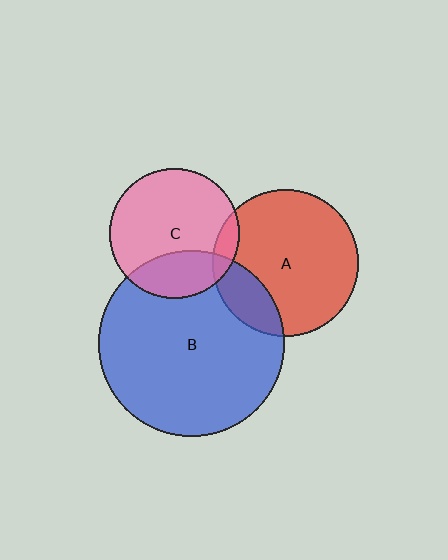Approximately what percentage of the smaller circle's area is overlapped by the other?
Approximately 20%.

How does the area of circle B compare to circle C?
Approximately 2.0 times.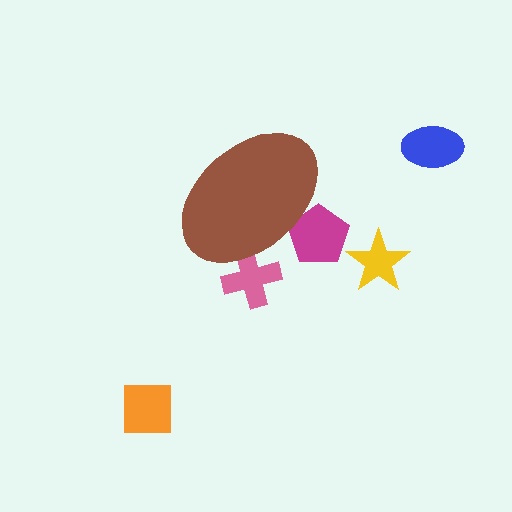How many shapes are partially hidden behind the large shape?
2 shapes are partially hidden.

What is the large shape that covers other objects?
A brown ellipse.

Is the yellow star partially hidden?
No, the yellow star is fully visible.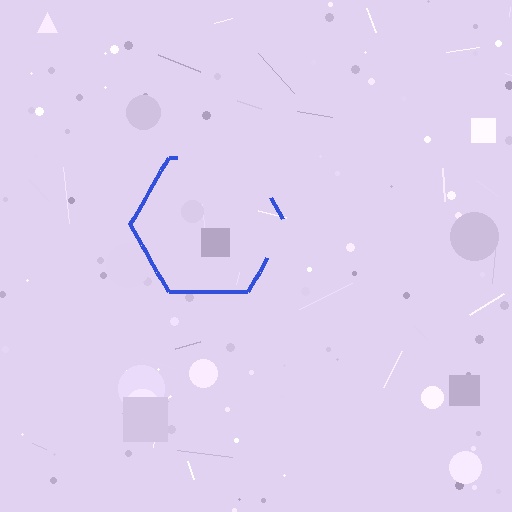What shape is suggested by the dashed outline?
The dashed outline suggests a hexagon.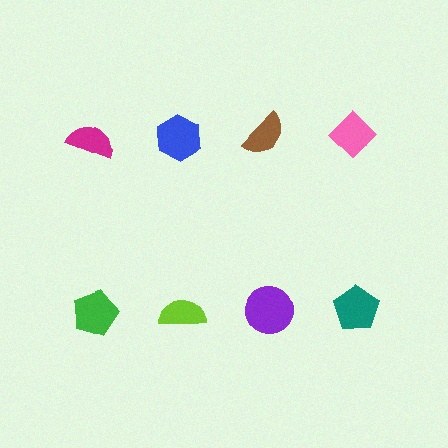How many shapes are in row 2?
4 shapes.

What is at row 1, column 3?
A brown semicircle.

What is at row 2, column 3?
A purple circle.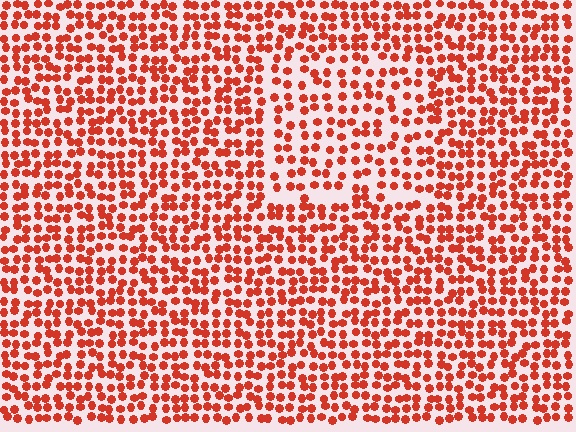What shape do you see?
I see a rectangle.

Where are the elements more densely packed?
The elements are more densely packed outside the rectangle boundary.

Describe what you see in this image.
The image contains small red elements arranged at two different densities. A rectangle-shaped region is visible where the elements are less densely packed than the surrounding area.